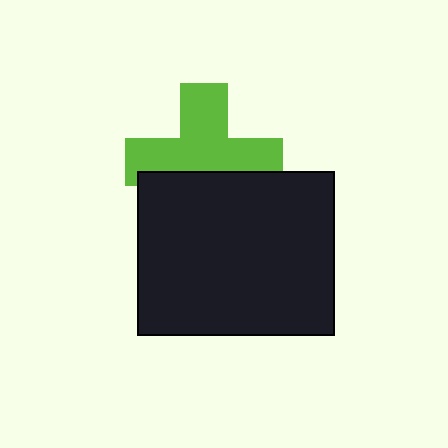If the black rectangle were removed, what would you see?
You would see the complete lime cross.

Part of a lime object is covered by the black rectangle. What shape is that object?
It is a cross.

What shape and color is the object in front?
The object in front is a black rectangle.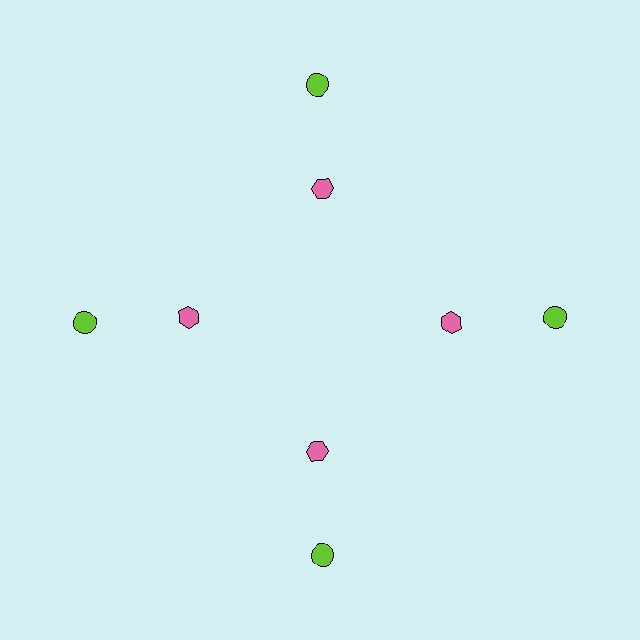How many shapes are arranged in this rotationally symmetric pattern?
There are 8 shapes, arranged in 4 groups of 2.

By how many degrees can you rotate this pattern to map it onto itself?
The pattern maps onto itself every 90 degrees of rotation.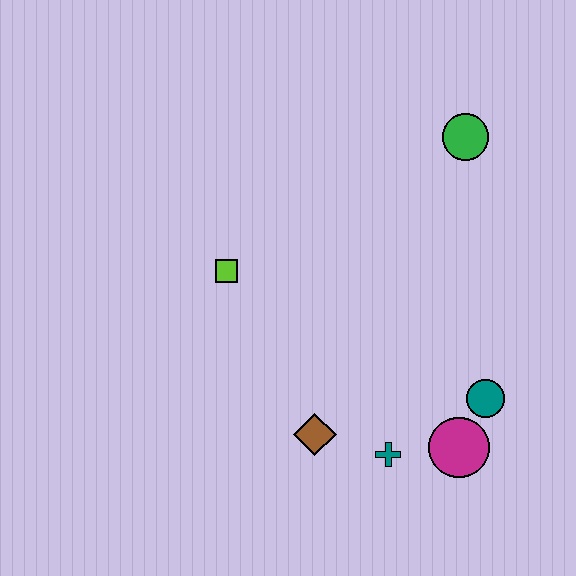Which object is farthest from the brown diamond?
The green circle is farthest from the brown diamond.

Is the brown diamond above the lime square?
No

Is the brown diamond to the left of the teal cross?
Yes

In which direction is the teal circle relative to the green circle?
The teal circle is below the green circle.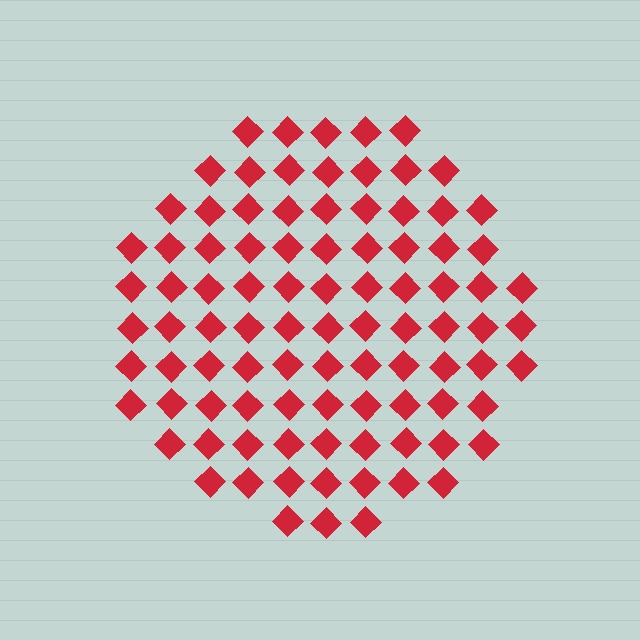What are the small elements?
The small elements are diamonds.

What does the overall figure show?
The overall figure shows a circle.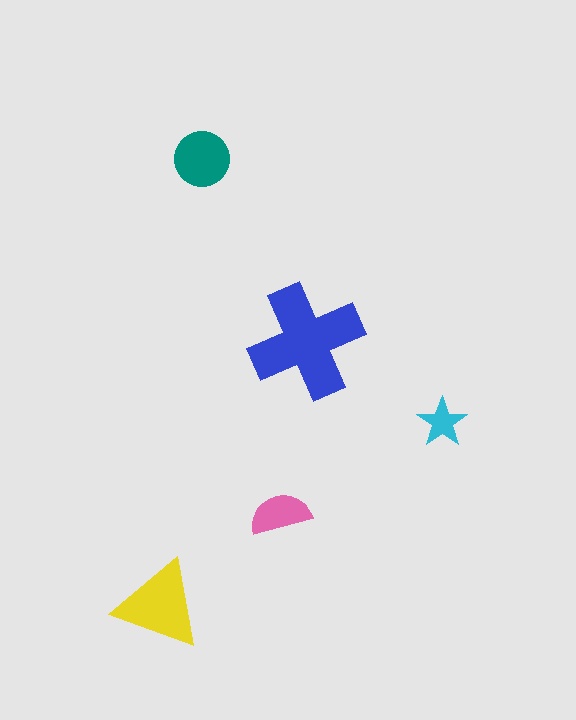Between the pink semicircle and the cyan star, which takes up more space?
The pink semicircle.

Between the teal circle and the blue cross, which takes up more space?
The blue cross.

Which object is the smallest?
The cyan star.